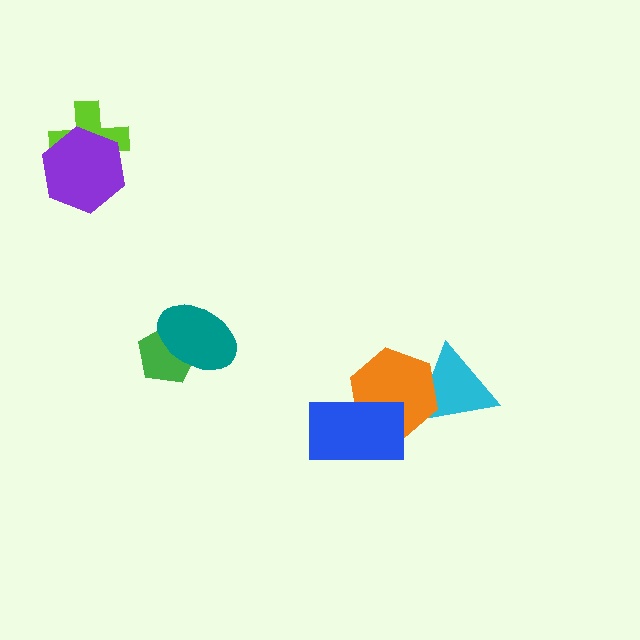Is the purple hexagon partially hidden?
No, no other shape covers it.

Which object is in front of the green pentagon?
The teal ellipse is in front of the green pentagon.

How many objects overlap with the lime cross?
1 object overlaps with the lime cross.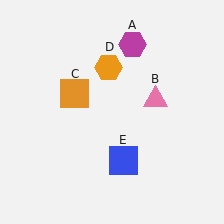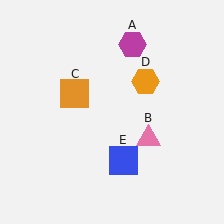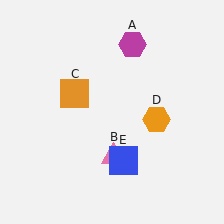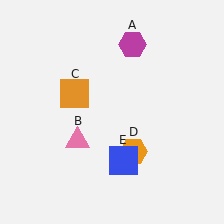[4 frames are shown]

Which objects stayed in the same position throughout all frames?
Magenta hexagon (object A) and orange square (object C) and blue square (object E) remained stationary.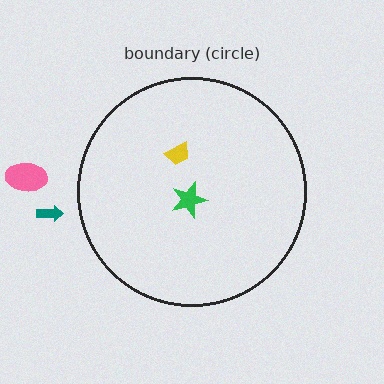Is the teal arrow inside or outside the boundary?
Outside.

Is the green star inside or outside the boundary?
Inside.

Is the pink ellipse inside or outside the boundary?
Outside.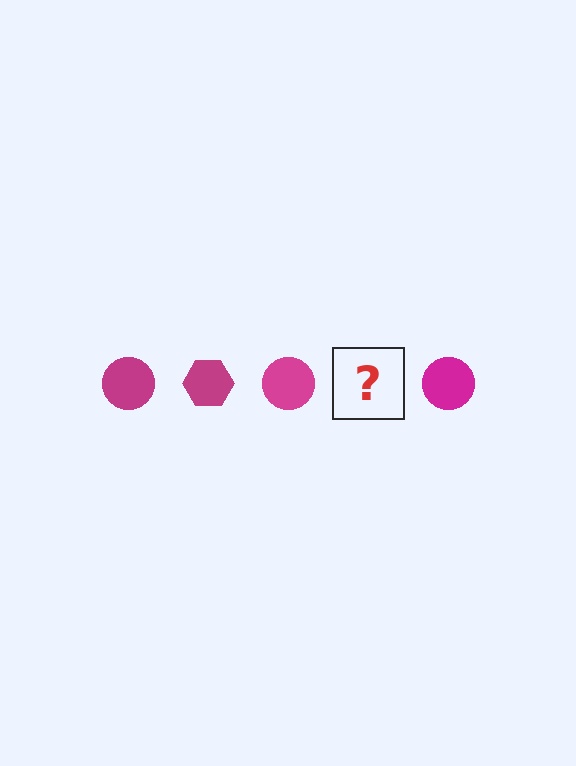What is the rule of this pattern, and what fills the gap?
The rule is that the pattern cycles through circle, hexagon shapes in magenta. The gap should be filled with a magenta hexagon.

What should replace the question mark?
The question mark should be replaced with a magenta hexagon.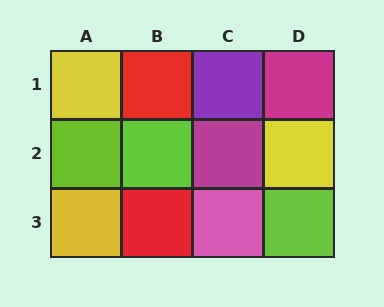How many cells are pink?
1 cell is pink.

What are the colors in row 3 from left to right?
Yellow, red, pink, lime.